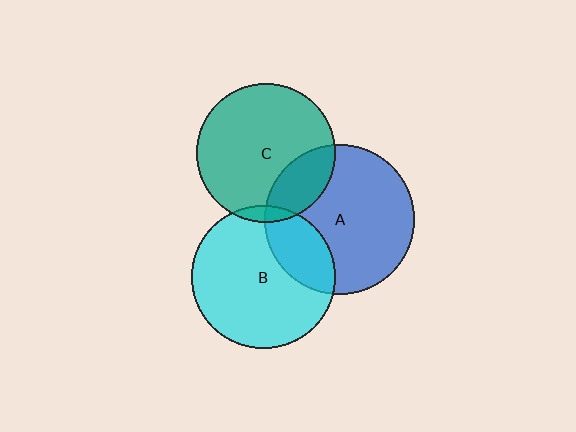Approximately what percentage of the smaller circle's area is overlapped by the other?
Approximately 5%.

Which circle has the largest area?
Circle A (blue).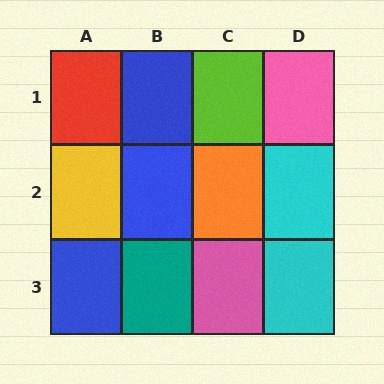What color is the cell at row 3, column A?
Blue.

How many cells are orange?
1 cell is orange.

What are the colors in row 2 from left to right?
Yellow, blue, orange, cyan.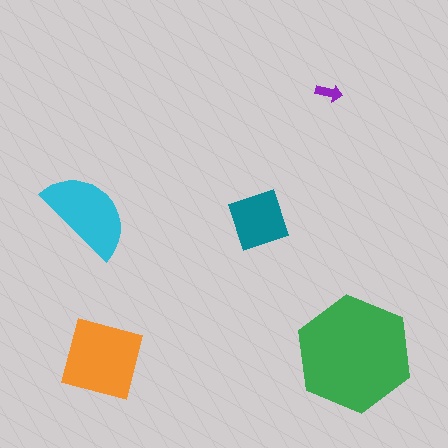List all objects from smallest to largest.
The purple arrow, the teal square, the cyan semicircle, the orange square, the green hexagon.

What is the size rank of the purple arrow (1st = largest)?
5th.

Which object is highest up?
The purple arrow is topmost.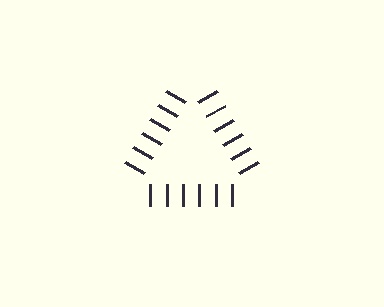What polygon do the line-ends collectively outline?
An illusory triangle — the line segments terminate on its edges but no continuous stroke is drawn.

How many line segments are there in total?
18 — 6 along each of the 3 edges.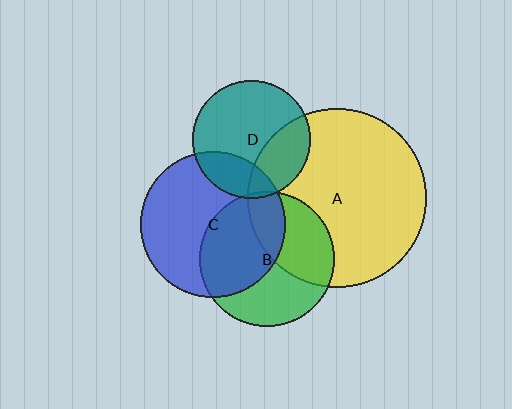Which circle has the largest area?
Circle A (yellow).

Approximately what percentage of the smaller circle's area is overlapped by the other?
Approximately 20%.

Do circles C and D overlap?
Yes.